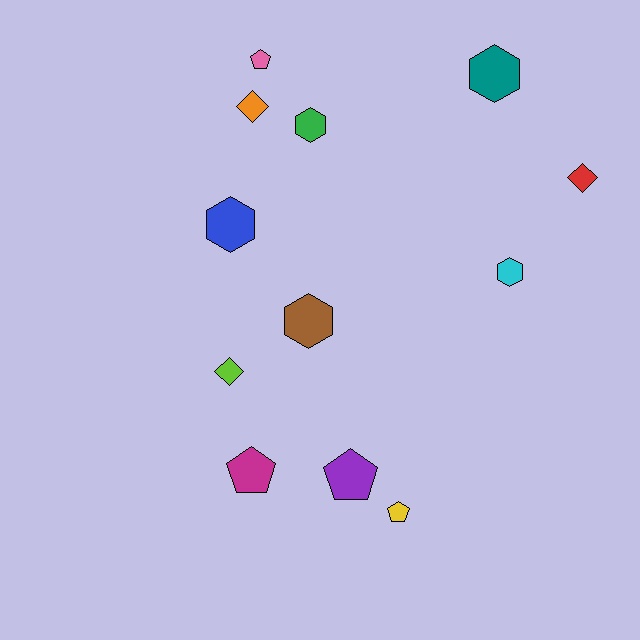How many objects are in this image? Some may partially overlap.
There are 12 objects.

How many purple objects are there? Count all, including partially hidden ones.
There is 1 purple object.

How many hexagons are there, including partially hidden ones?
There are 5 hexagons.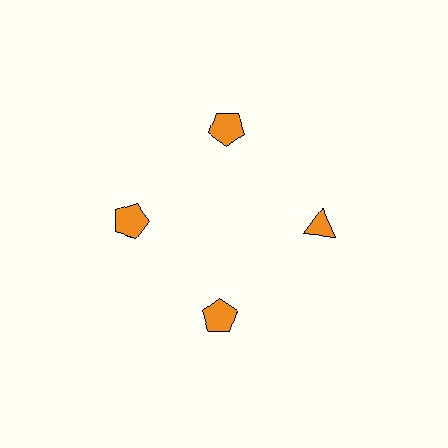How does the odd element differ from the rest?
It has a different shape: triangle instead of pentagon.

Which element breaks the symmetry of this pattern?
The orange triangle at roughly the 3 o'clock position breaks the symmetry. All other shapes are orange pentagons.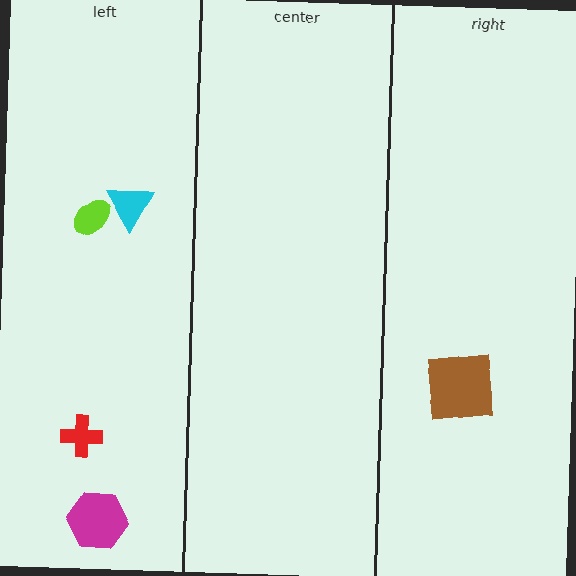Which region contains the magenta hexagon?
The left region.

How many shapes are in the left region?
4.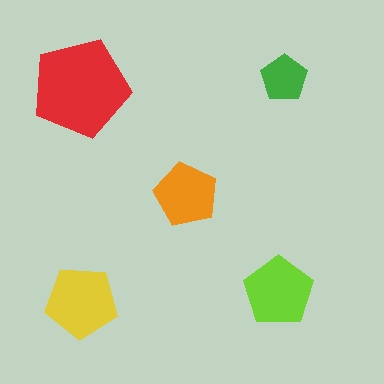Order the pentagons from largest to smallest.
the red one, the yellow one, the lime one, the orange one, the green one.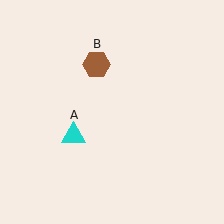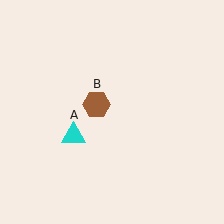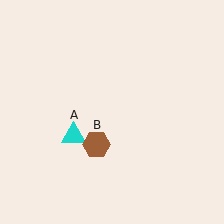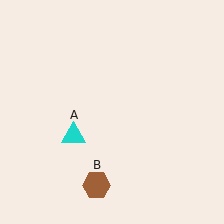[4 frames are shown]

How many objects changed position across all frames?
1 object changed position: brown hexagon (object B).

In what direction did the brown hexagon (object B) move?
The brown hexagon (object B) moved down.